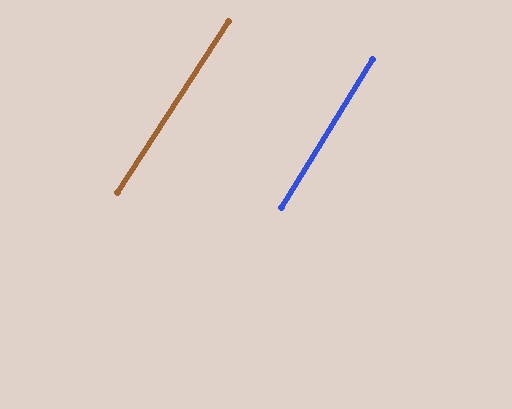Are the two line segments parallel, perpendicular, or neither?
Parallel — their directions differ by only 1.4°.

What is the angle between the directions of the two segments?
Approximately 1 degree.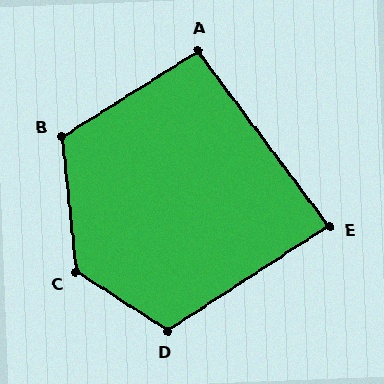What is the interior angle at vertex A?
Approximately 95 degrees (approximately right).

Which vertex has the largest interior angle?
C, at approximately 128 degrees.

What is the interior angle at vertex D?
Approximately 114 degrees (obtuse).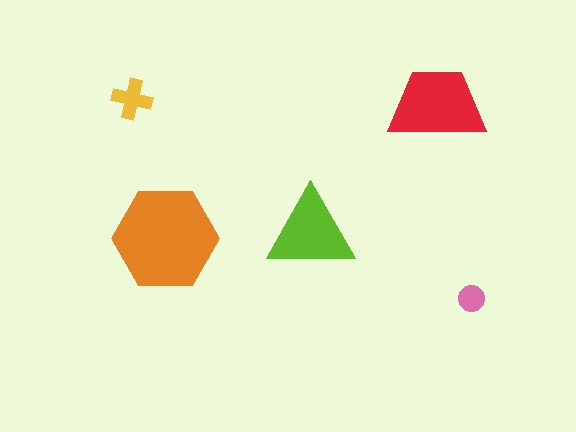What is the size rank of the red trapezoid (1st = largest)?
2nd.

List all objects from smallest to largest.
The pink circle, the yellow cross, the lime triangle, the red trapezoid, the orange hexagon.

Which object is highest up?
The yellow cross is topmost.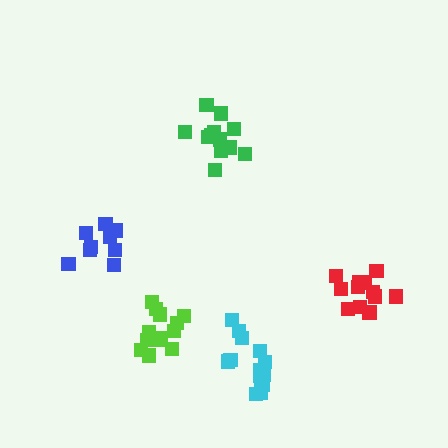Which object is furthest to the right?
The red cluster is rightmost.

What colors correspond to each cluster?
The clusters are colored: lime, red, cyan, green, blue.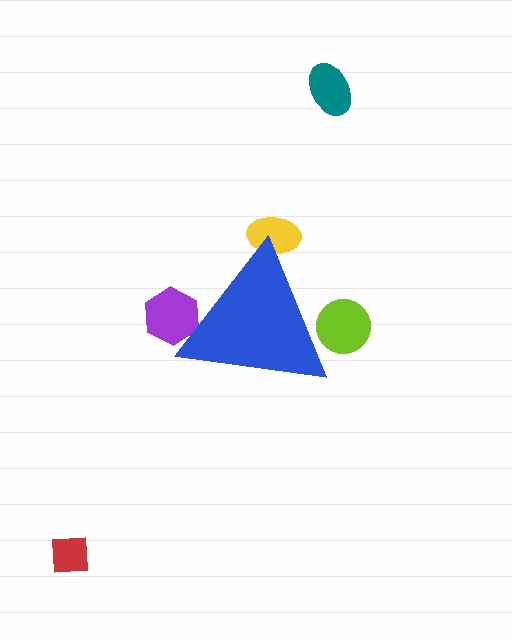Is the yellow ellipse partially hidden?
Yes, the yellow ellipse is partially hidden behind the blue triangle.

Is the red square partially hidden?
No, the red square is fully visible.